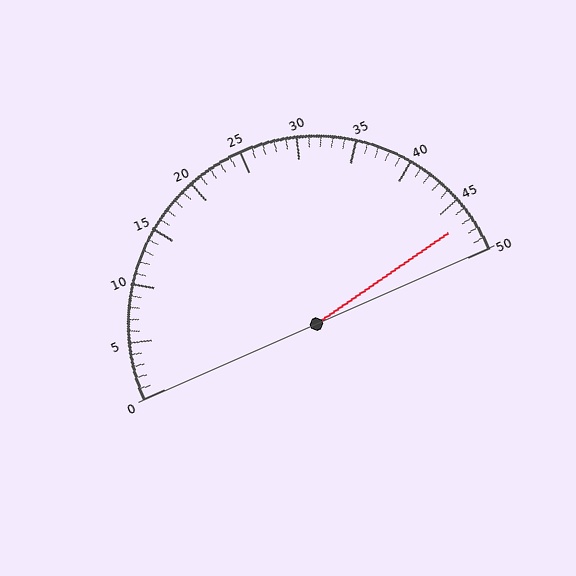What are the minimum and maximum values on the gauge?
The gauge ranges from 0 to 50.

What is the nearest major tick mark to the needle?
The nearest major tick mark is 45.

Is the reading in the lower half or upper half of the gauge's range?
The reading is in the upper half of the range (0 to 50).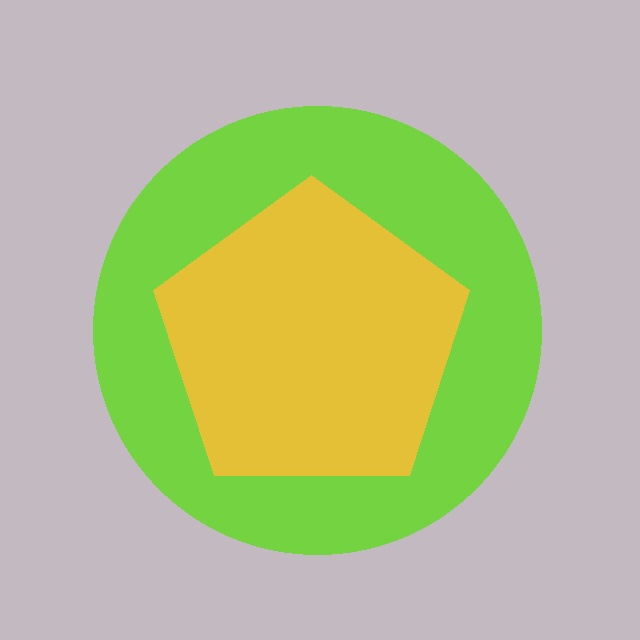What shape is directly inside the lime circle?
The yellow pentagon.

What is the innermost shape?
The yellow pentagon.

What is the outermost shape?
The lime circle.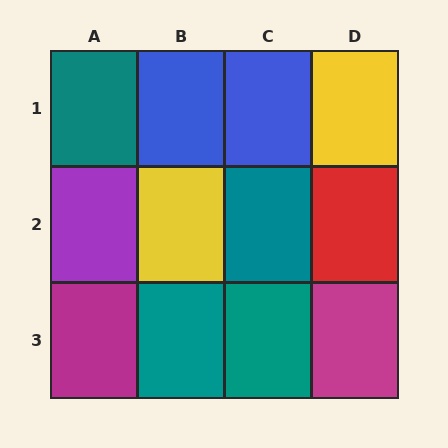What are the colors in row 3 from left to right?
Magenta, teal, teal, magenta.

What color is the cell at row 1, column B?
Blue.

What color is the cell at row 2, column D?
Red.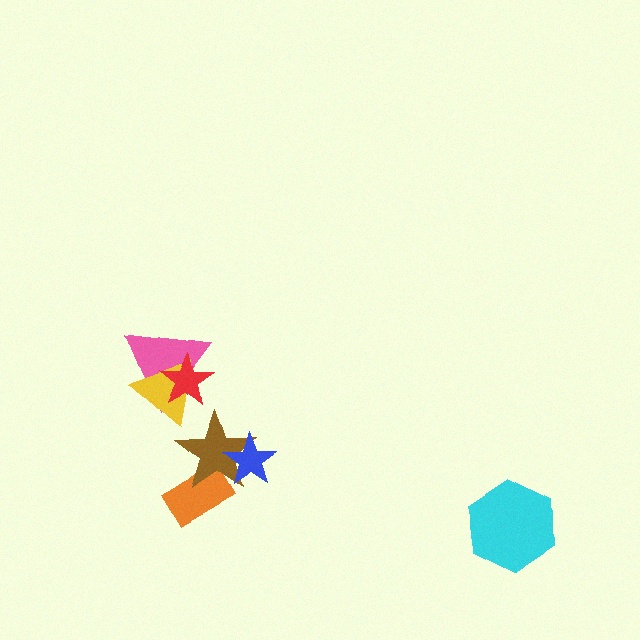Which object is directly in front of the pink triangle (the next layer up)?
The yellow triangle is directly in front of the pink triangle.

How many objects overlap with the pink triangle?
2 objects overlap with the pink triangle.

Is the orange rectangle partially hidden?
Yes, it is partially covered by another shape.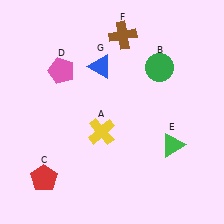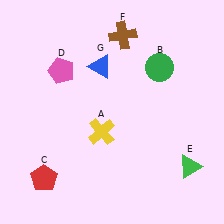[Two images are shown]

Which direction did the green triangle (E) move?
The green triangle (E) moved down.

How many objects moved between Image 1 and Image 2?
1 object moved between the two images.